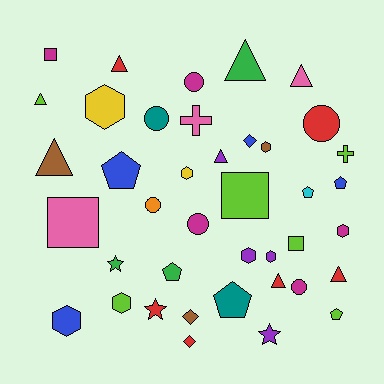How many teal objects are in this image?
There are 2 teal objects.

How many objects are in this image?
There are 40 objects.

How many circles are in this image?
There are 6 circles.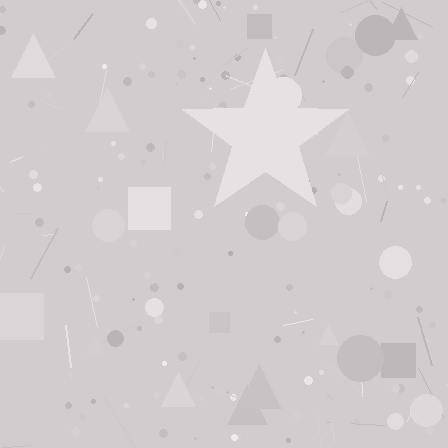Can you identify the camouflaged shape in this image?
The camouflaged shape is a star.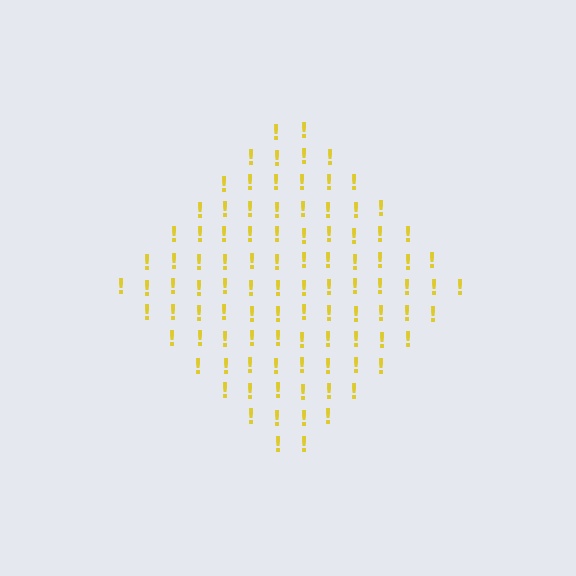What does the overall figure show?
The overall figure shows a diamond.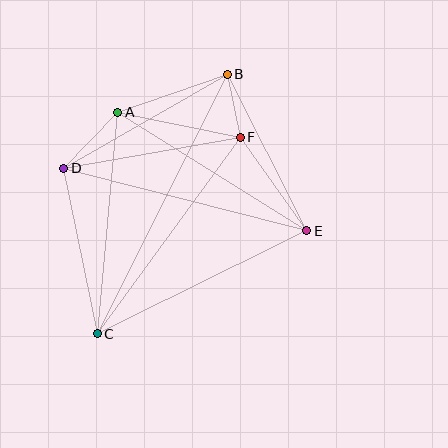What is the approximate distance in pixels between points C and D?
The distance between C and D is approximately 169 pixels.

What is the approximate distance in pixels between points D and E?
The distance between D and E is approximately 251 pixels.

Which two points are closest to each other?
Points B and F are closest to each other.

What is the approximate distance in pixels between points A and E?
The distance between A and E is approximately 223 pixels.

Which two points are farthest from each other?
Points B and C are farthest from each other.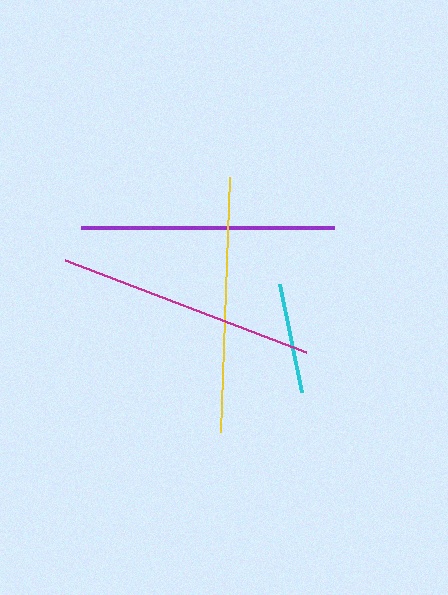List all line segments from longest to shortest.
From longest to shortest: magenta, yellow, purple, cyan.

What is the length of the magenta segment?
The magenta segment is approximately 258 pixels long.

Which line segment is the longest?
The magenta line is the longest at approximately 258 pixels.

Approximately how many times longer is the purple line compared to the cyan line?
The purple line is approximately 2.3 times the length of the cyan line.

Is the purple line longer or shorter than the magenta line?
The magenta line is longer than the purple line.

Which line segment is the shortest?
The cyan line is the shortest at approximately 110 pixels.